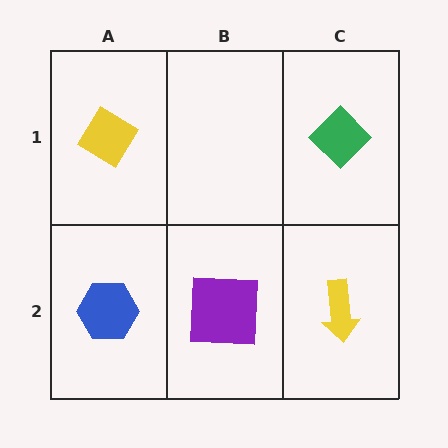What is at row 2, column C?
A yellow arrow.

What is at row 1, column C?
A green diamond.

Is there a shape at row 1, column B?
No, that cell is empty.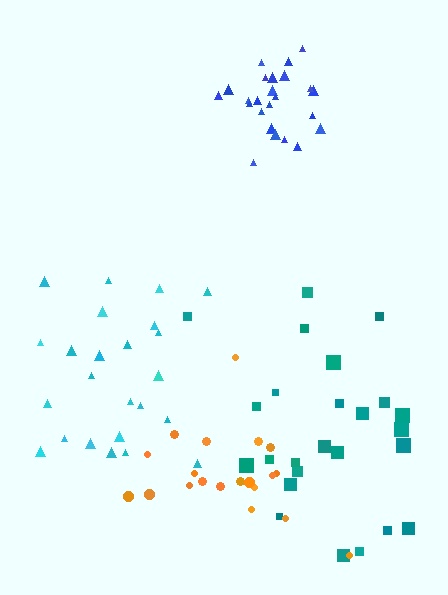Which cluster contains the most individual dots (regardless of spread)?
Teal (26).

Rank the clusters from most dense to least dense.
blue, orange, teal, cyan.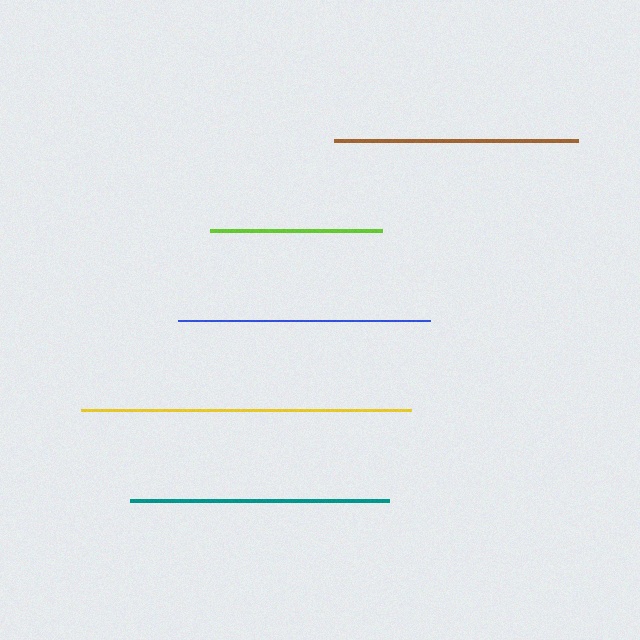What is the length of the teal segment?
The teal segment is approximately 259 pixels long.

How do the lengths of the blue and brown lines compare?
The blue and brown lines are approximately the same length.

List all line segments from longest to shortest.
From longest to shortest: yellow, teal, blue, brown, lime.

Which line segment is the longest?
The yellow line is the longest at approximately 330 pixels.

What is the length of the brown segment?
The brown segment is approximately 244 pixels long.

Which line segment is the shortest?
The lime line is the shortest at approximately 172 pixels.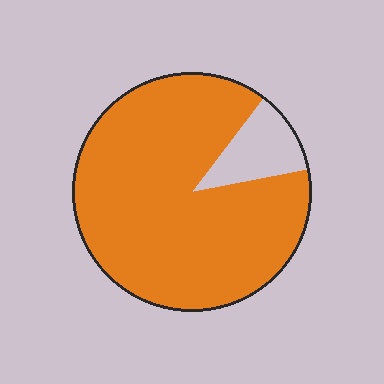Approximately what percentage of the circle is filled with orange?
Approximately 90%.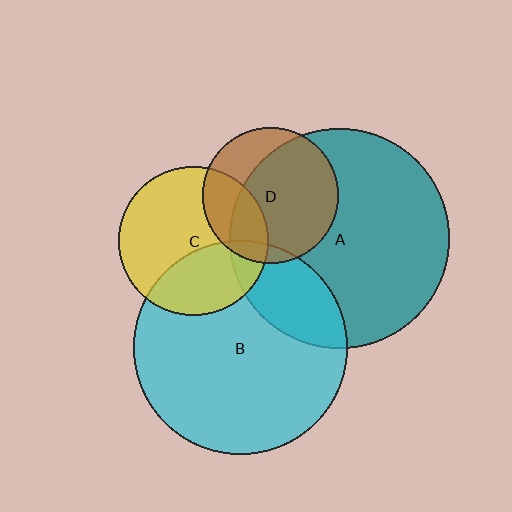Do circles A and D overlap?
Yes.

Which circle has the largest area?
Circle A (teal).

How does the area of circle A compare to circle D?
Approximately 2.6 times.